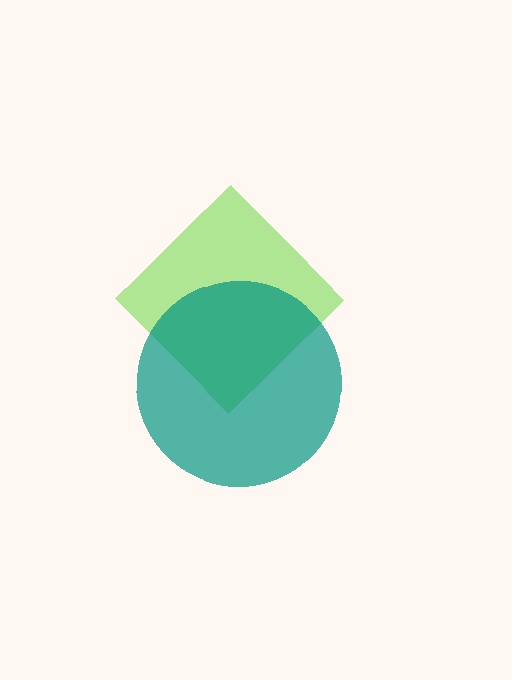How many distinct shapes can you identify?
There are 2 distinct shapes: a lime diamond, a teal circle.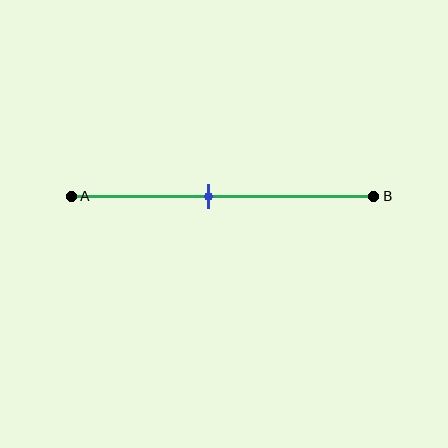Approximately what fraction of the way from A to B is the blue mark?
The blue mark is approximately 45% of the way from A to B.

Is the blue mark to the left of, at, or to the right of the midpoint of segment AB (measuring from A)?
The blue mark is to the left of the midpoint of segment AB.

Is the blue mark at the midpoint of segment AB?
No, the mark is at about 45% from A, not at the 50% midpoint.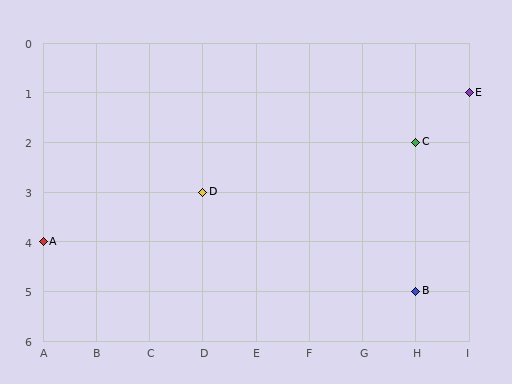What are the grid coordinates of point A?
Point A is at grid coordinates (A, 4).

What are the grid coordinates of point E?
Point E is at grid coordinates (I, 1).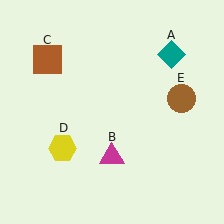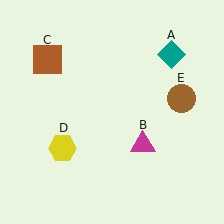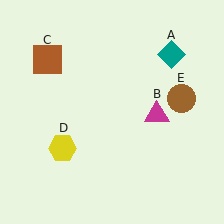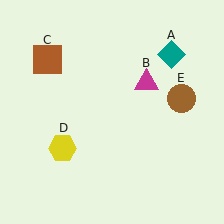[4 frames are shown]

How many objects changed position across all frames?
1 object changed position: magenta triangle (object B).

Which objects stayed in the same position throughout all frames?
Teal diamond (object A) and brown square (object C) and yellow hexagon (object D) and brown circle (object E) remained stationary.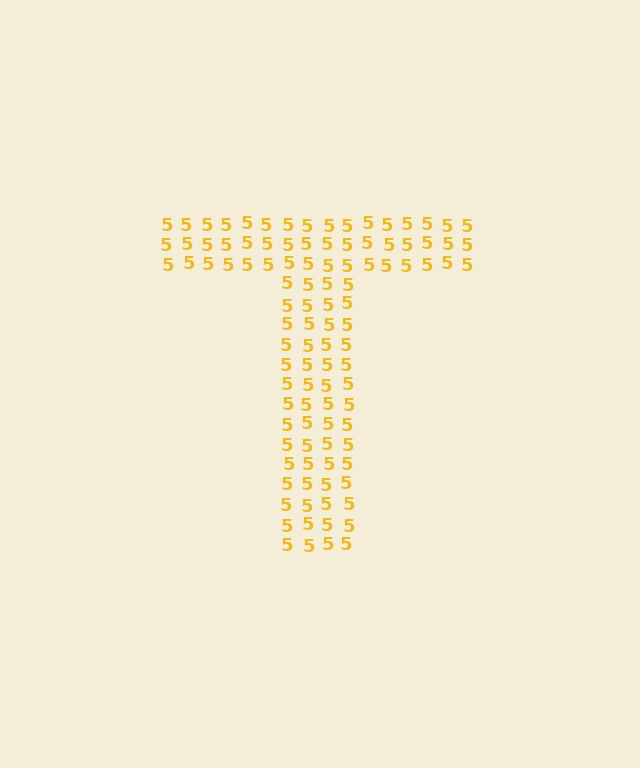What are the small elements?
The small elements are digit 5's.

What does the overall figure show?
The overall figure shows the letter T.